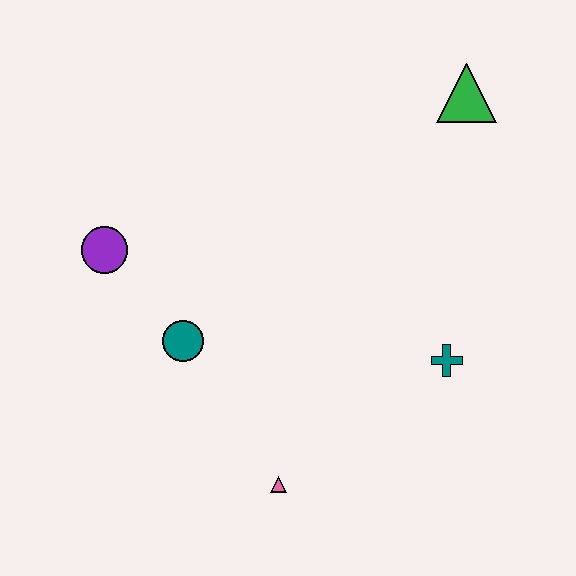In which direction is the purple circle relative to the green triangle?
The purple circle is to the left of the green triangle.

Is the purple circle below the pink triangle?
No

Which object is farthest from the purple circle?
The green triangle is farthest from the purple circle.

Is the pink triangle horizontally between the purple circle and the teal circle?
No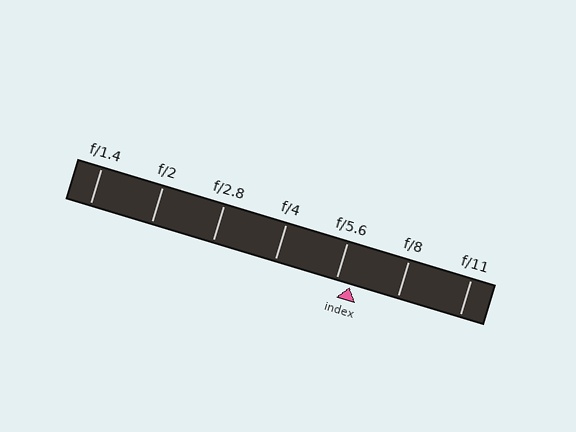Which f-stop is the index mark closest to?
The index mark is closest to f/5.6.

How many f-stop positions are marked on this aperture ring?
There are 7 f-stop positions marked.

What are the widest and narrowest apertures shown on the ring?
The widest aperture shown is f/1.4 and the narrowest is f/11.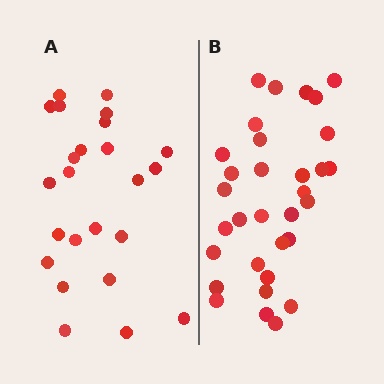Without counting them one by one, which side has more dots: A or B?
Region B (the right region) has more dots.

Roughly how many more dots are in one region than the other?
Region B has roughly 8 or so more dots than region A.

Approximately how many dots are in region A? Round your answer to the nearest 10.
About 20 dots. (The exact count is 24, which rounds to 20.)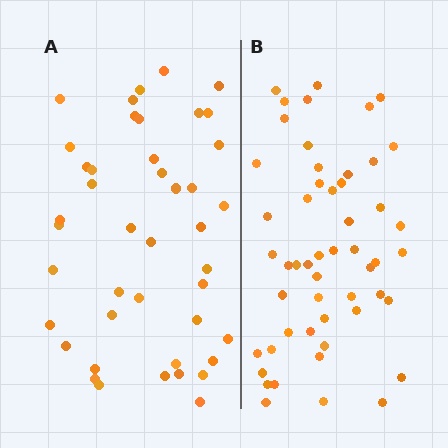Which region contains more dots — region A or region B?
Region B (the right region) has more dots.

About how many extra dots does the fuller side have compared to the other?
Region B has roughly 8 or so more dots than region A.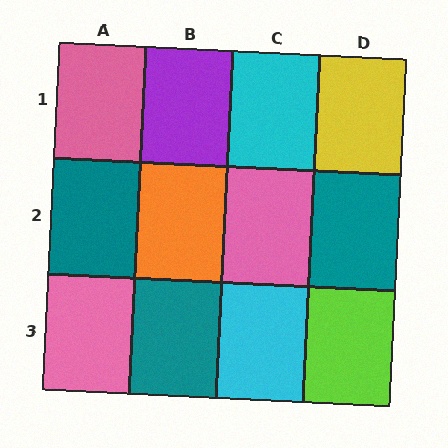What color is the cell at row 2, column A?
Teal.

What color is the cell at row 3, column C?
Cyan.